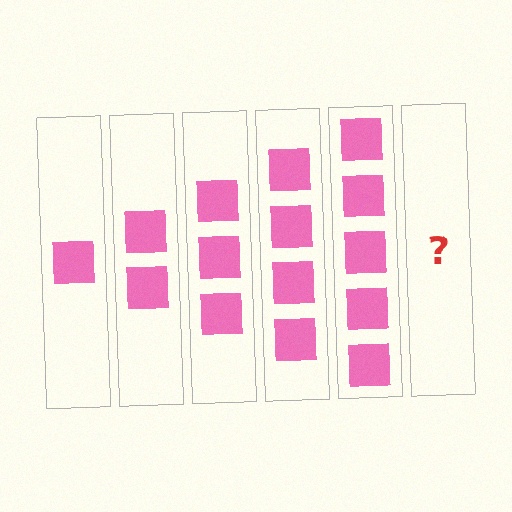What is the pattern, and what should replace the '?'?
The pattern is that each step adds one more square. The '?' should be 6 squares.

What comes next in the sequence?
The next element should be 6 squares.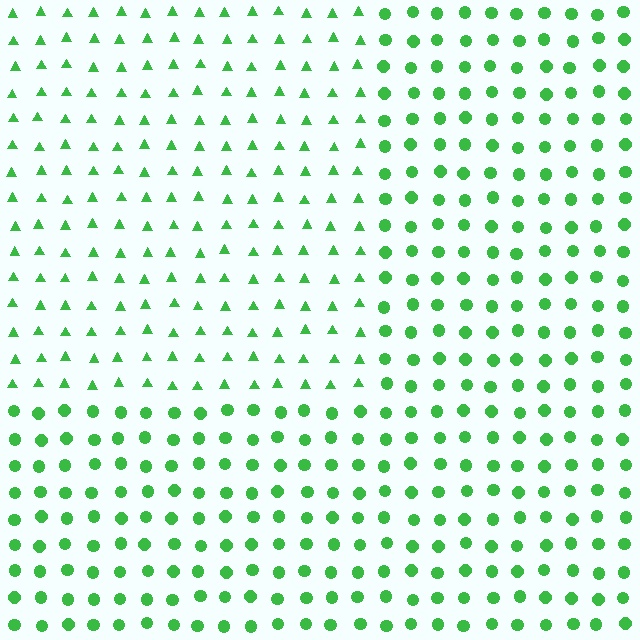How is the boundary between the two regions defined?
The boundary is defined by a change in element shape: triangles inside vs. circles outside. All elements share the same color and spacing.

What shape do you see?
I see a rectangle.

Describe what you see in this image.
The image is filled with small green elements arranged in a uniform grid. A rectangle-shaped region contains triangles, while the surrounding area contains circles. The boundary is defined purely by the change in element shape.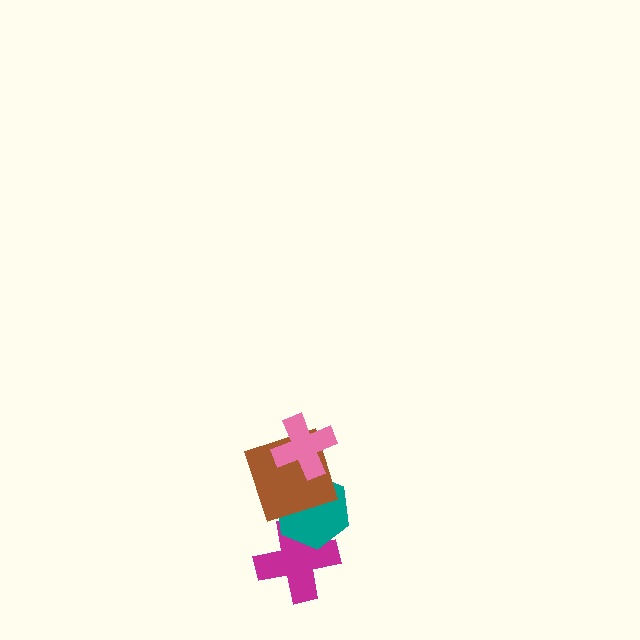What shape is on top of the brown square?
The pink cross is on top of the brown square.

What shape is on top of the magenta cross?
The teal hexagon is on top of the magenta cross.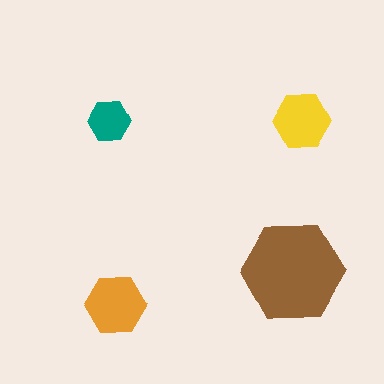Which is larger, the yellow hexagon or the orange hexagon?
The orange one.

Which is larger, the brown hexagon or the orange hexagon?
The brown one.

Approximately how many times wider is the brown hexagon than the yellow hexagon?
About 2 times wider.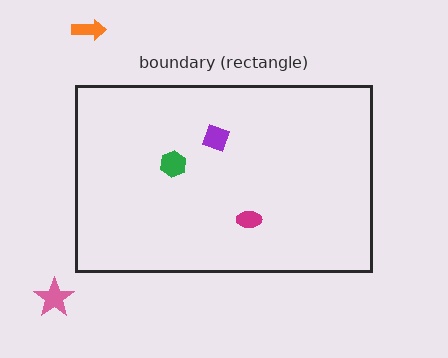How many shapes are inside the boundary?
3 inside, 2 outside.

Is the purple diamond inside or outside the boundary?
Inside.